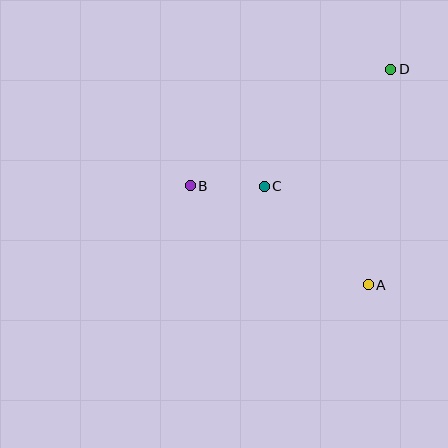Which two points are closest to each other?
Points B and C are closest to each other.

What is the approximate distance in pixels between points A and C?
The distance between A and C is approximately 144 pixels.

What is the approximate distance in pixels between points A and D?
The distance between A and D is approximately 217 pixels.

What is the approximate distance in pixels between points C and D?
The distance between C and D is approximately 172 pixels.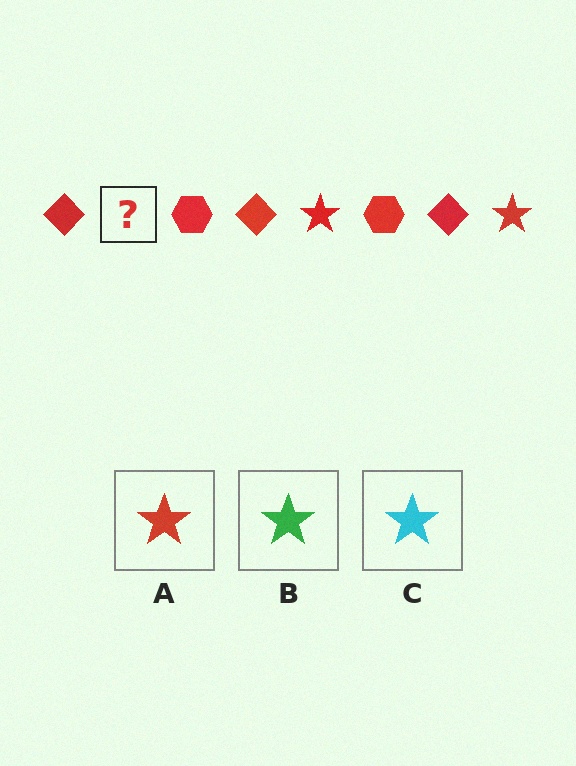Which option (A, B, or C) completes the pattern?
A.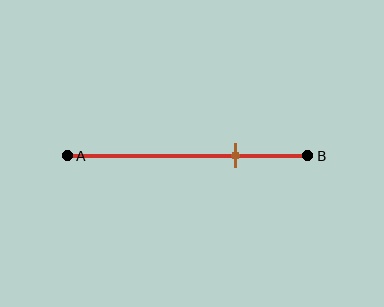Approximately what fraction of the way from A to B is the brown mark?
The brown mark is approximately 70% of the way from A to B.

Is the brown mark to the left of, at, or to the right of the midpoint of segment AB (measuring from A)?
The brown mark is to the right of the midpoint of segment AB.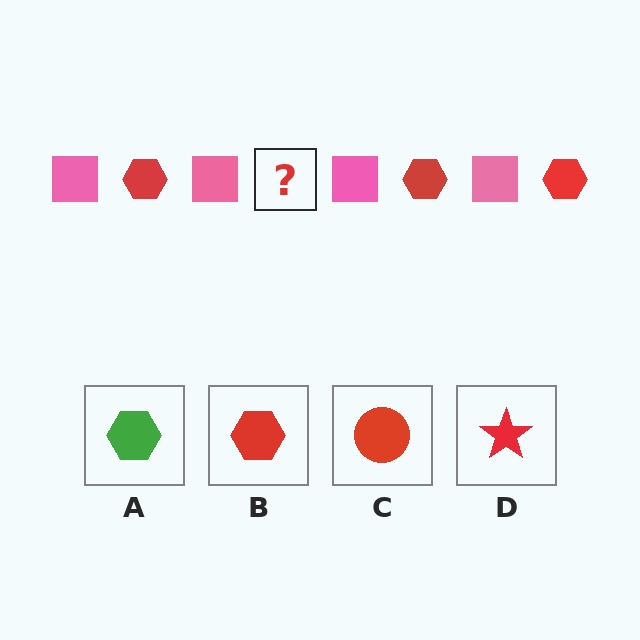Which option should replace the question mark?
Option B.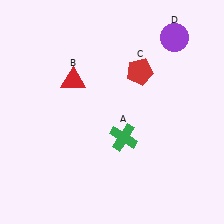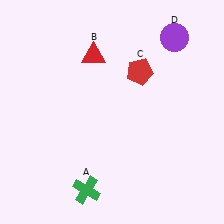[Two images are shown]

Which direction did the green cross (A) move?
The green cross (A) moved down.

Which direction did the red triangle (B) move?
The red triangle (B) moved up.